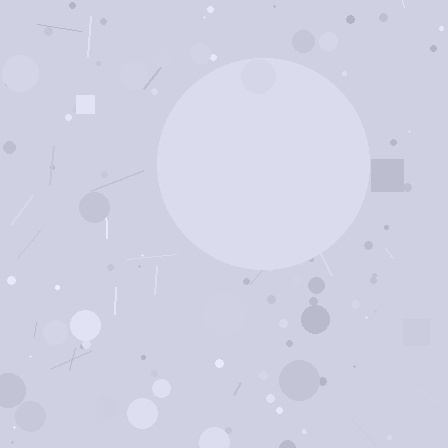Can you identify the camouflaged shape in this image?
The camouflaged shape is a circle.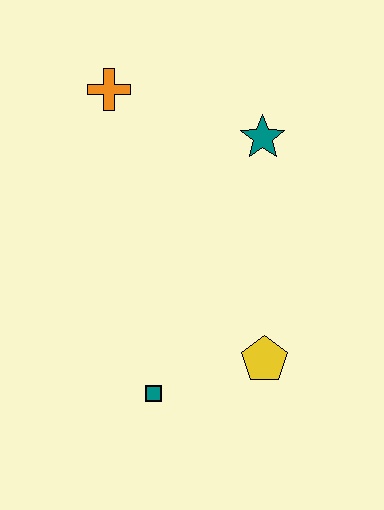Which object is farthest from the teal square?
The orange cross is farthest from the teal square.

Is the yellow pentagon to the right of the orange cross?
Yes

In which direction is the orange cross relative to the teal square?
The orange cross is above the teal square.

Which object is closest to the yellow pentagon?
The teal square is closest to the yellow pentagon.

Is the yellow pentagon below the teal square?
No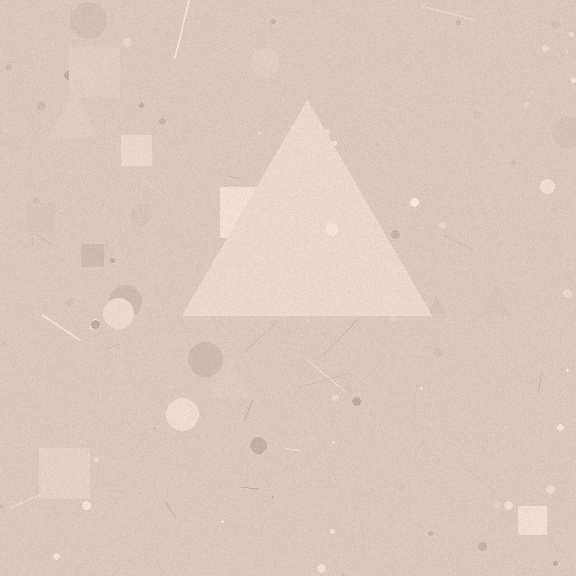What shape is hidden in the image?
A triangle is hidden in the image.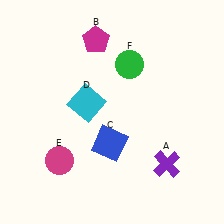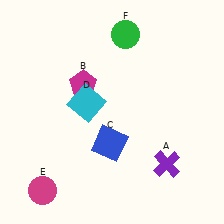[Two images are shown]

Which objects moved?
The objects that moved are: the magenta pentagon (B), the magenta circle (E), the green circle (F).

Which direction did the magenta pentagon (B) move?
The magenta pentagon (B) moved down.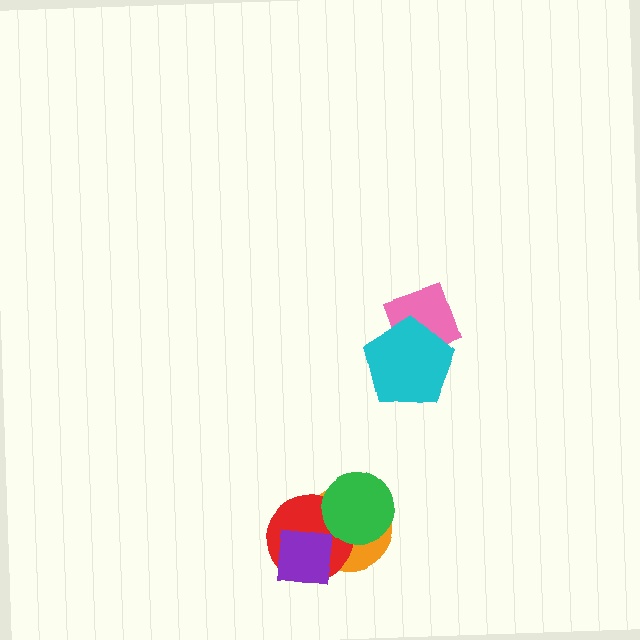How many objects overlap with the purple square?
2 objects overlap with the purple square.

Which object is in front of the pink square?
The cyan pentagon is in front of the pink square.